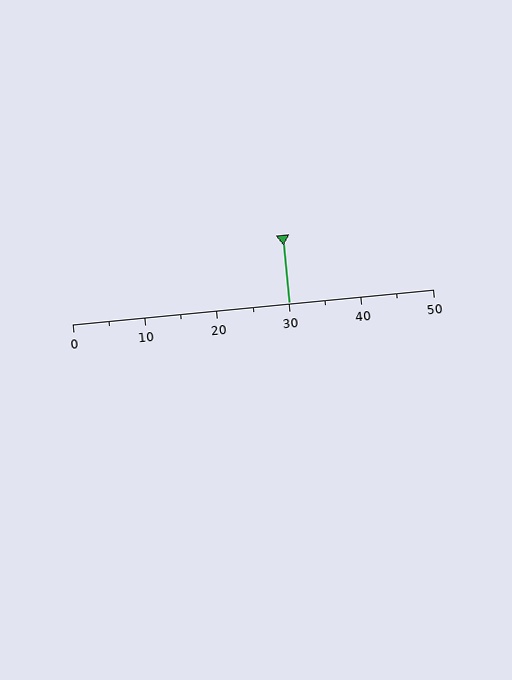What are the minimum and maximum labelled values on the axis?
The axis runs from 0 to 50.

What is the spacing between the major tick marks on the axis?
The major ticks are spaced 10 apart.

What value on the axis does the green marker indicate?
The marker indicates approximately 30.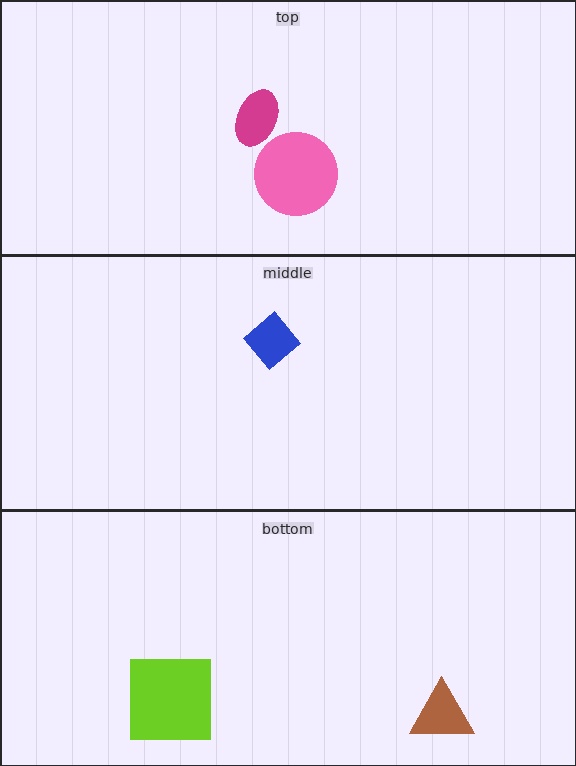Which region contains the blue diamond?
The middle region.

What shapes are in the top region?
The magenta ellipse, the pink circle.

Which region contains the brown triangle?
The bottom region.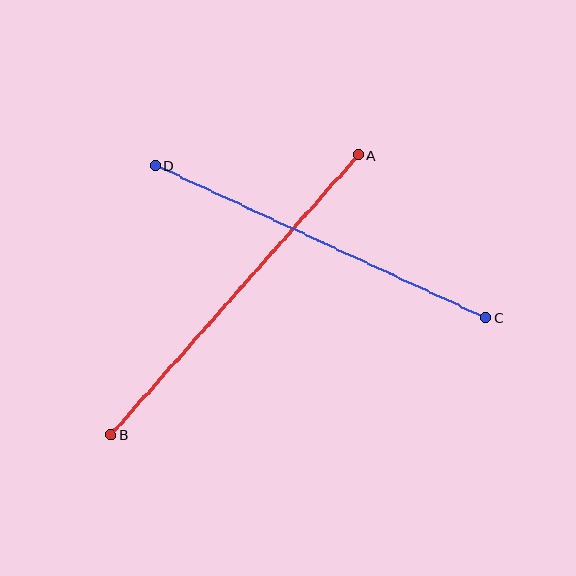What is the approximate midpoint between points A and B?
The midpoint is at approximately (235, 295) pixels.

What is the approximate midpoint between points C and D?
The midpoint is at approximately (320, 241) pixels.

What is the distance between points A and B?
The distance is approximately 374 pixels.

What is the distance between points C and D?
The distance is approximately 364 pixels.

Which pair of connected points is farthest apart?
Points A and B are farthest apart.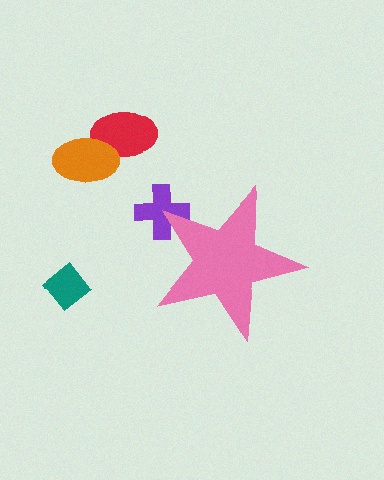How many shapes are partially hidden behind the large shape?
1 shape is partially hidden.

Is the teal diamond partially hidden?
No, the teal diamond is fully visible.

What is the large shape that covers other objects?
A pink star.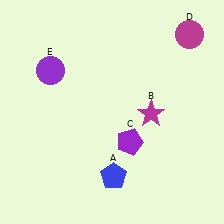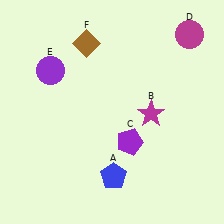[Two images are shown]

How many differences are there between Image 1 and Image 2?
There is 1 difference between the two images.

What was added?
A brown diamond (F) was added in Image 2.